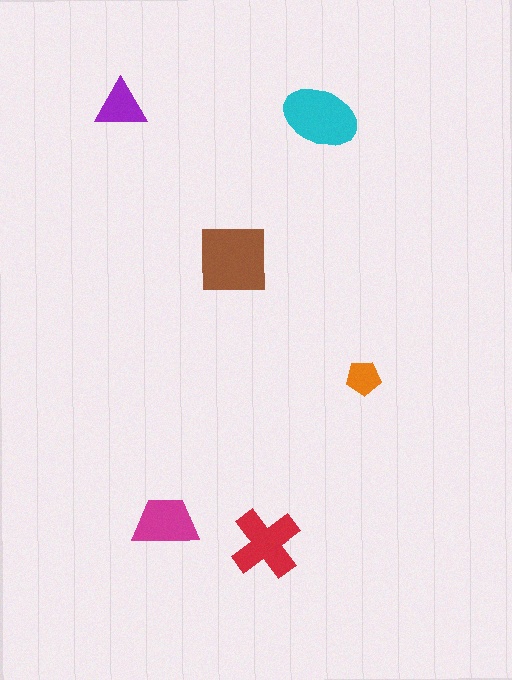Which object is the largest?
The brown square.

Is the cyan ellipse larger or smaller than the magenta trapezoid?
Larger.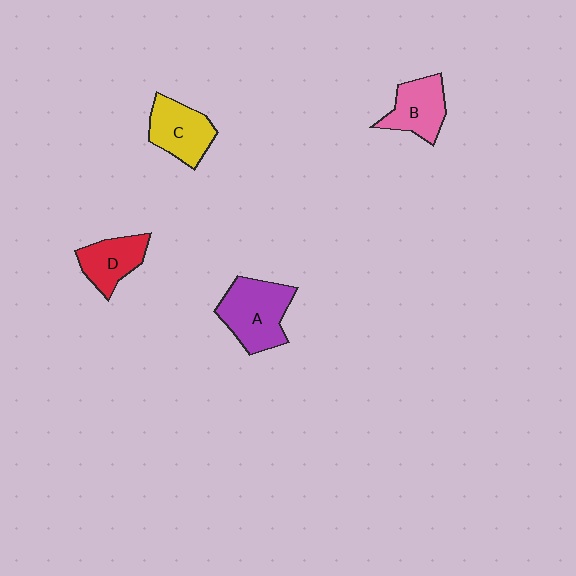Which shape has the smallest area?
Shape D (red).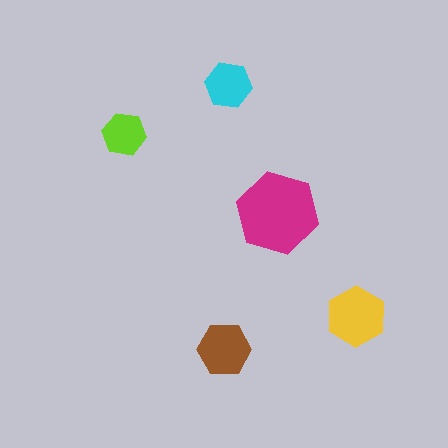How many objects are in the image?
There are 5 objects in the image.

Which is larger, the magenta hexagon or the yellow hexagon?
The magenta one.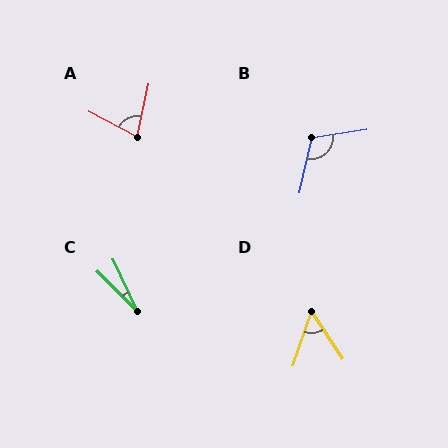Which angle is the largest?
B, at approximately 111 degrees.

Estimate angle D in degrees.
Approximately 52 degrees.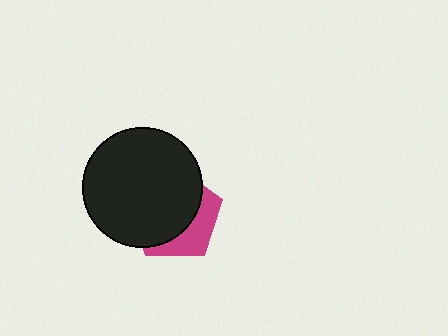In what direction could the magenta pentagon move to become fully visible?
The magenta pentagon could move toward the lower-right. That would shift it out from behind the black circle entirely.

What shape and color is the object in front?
The object in front is a black circle.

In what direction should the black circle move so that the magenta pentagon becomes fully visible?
The black circle should move toward the upper-left. That is the shortest direction to clear the overlap and leave the magenta pentagon fully visible.